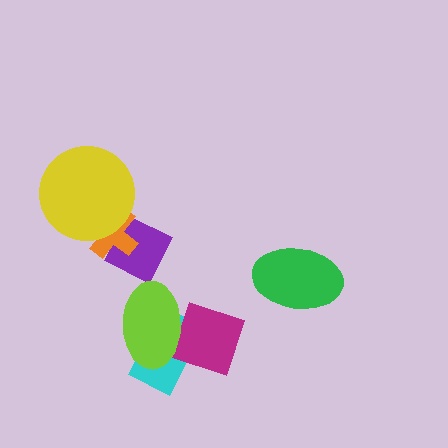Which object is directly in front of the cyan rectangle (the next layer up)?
The magenta diamond is directly in front of the cyan rectangle.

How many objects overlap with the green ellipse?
0 objects overlap with the green ellipse.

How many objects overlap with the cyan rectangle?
2 objects overlap with the cyan rectangle.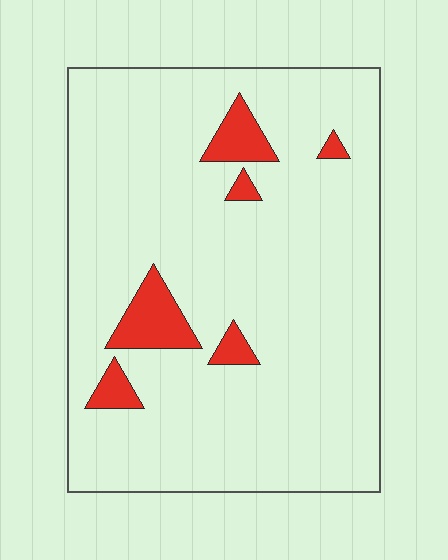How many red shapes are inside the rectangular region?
6.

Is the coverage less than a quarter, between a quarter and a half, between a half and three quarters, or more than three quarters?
Less than a quarter.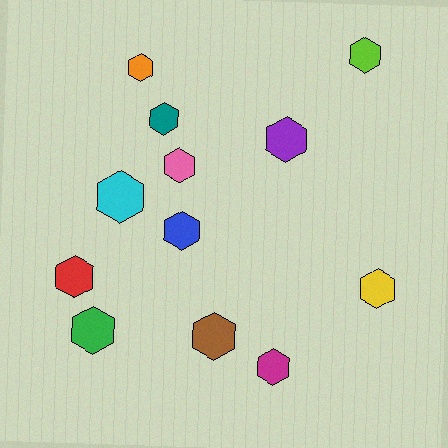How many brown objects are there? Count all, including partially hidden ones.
There is 1 brown object.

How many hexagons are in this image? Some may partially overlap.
There are 12 hexagons.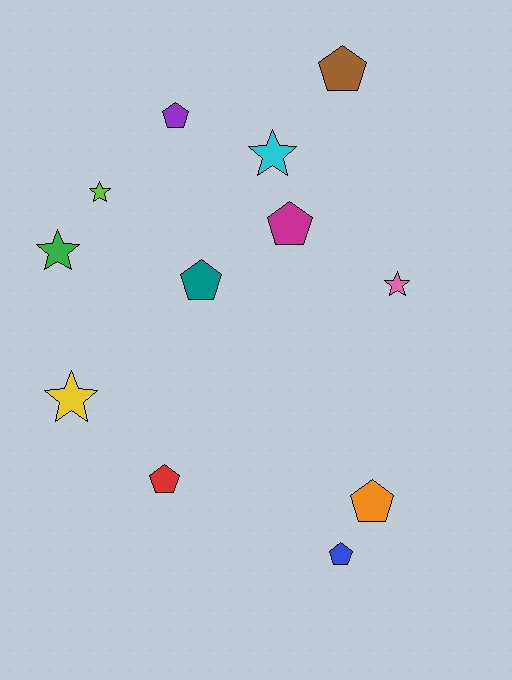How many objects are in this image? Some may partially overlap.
There are 12 objects.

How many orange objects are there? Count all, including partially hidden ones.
There is 1 orange object.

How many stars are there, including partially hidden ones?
There are 5 stars.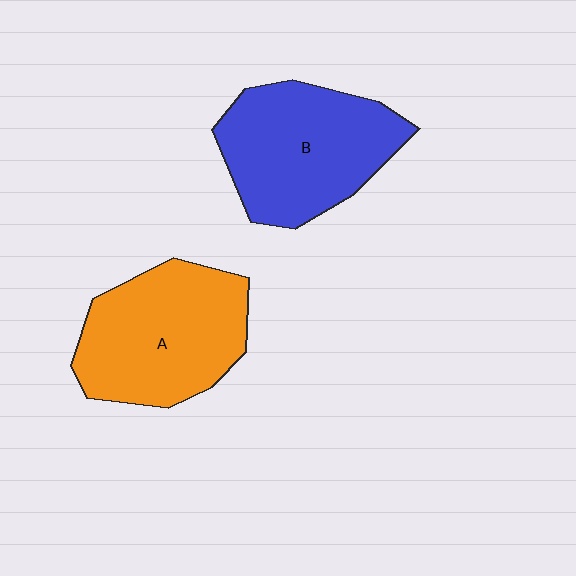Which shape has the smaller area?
Shape B (blue).